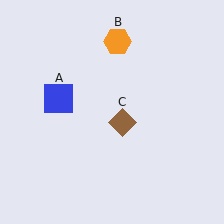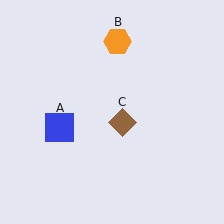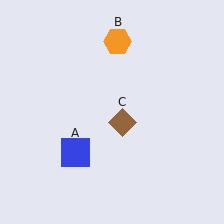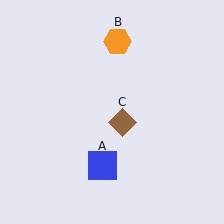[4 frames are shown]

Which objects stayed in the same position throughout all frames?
Orange hexagon (object B) and brown diamond (object C) remained stationary.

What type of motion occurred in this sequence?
The blue square (object A) rotated counterclockwise around the center of the scene.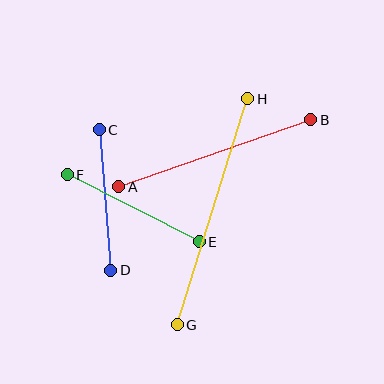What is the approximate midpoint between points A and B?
The midpoint is at approximately (215, 153) pixels.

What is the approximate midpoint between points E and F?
The midpoint is at approximately (133, 208) pixels.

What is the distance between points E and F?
The distance is approximately 148 pixels.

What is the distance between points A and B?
The distance is approximately 203 pixels.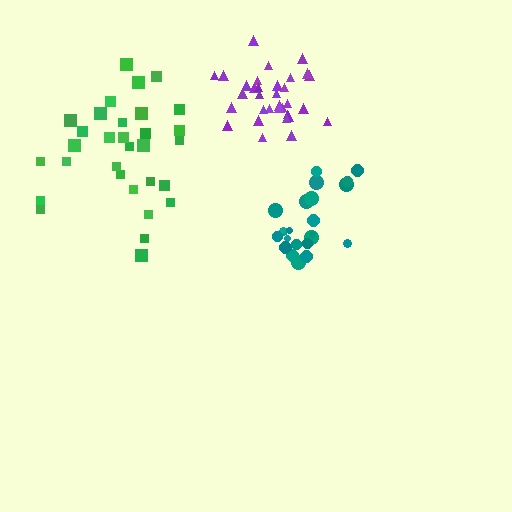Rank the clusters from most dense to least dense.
purple, teal, green.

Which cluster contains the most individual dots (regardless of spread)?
Purple (34).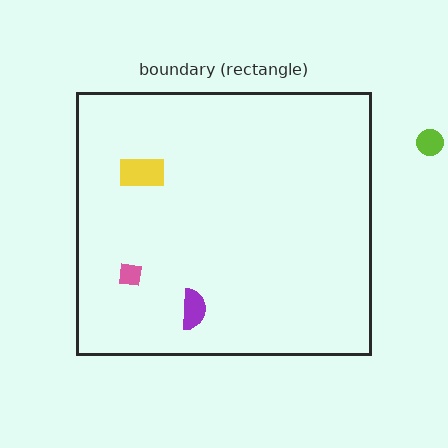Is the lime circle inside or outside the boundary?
Outside.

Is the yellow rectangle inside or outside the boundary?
Inside.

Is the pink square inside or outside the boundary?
Inside.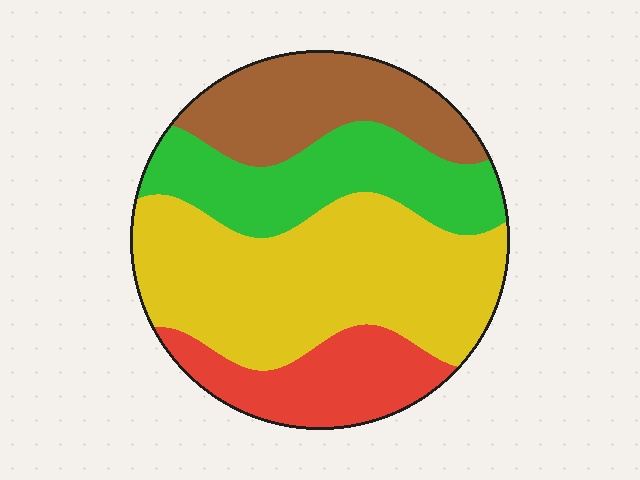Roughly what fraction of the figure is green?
Green takes up about one fifth (1/5) of the figure.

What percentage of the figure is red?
Red covers around 15% of the figure.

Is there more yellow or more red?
Yellow.